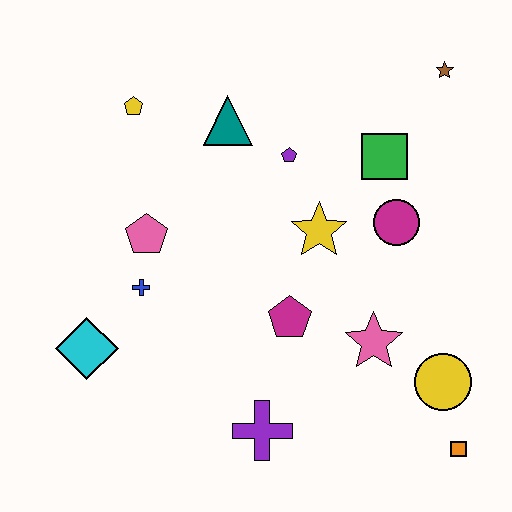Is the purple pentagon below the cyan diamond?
No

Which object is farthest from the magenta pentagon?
The brown star is farthest from the magenta pentagon.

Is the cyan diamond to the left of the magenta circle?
Yes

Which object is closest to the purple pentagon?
The teal triangle is closest to the purple pentagon.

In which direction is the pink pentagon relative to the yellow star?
The pink pentagon is to the left of the yellow star.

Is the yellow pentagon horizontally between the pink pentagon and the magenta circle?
No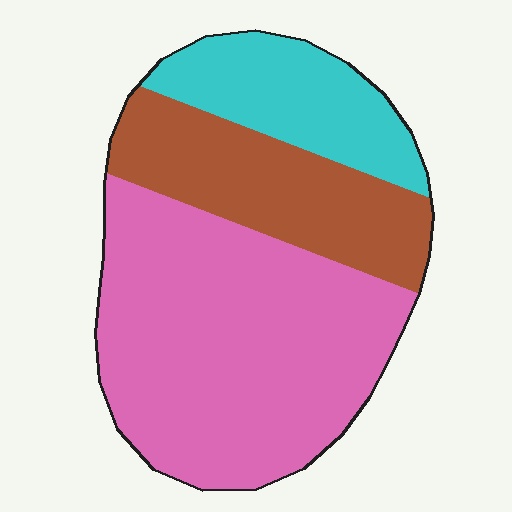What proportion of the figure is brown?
Brown takes up about one quarter (1/4) of the figure.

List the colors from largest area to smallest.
From largest to smallest: pink, brown, cyan.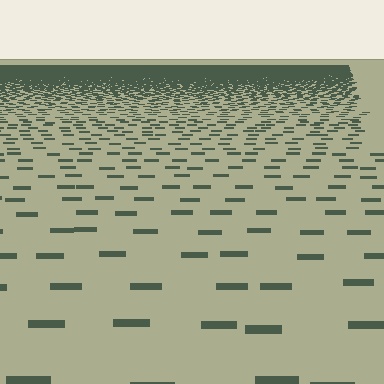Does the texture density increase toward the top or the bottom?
Density increases toward the top.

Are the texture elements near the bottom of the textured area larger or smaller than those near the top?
Larger. Near the bottom, elements are closer to the viewer and appear at a bigger on-screen size.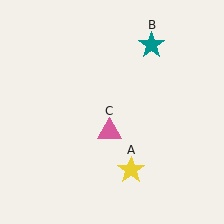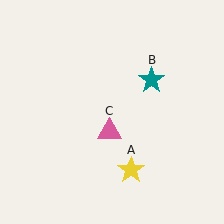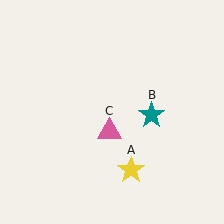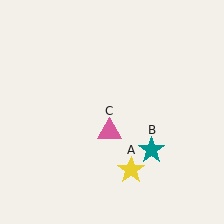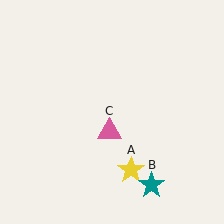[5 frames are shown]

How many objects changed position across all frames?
1 object changed position: teal star (object B).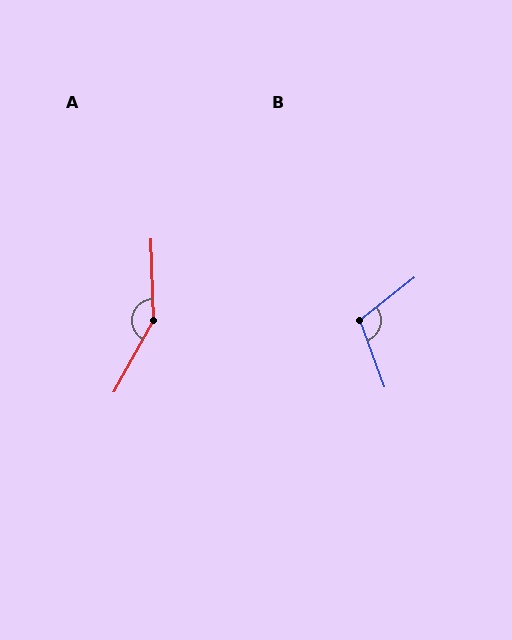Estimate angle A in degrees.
Approximately 149 degrees.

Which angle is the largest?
A, at approximately 149 degrees.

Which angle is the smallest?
B, at approximately 108 degrees.